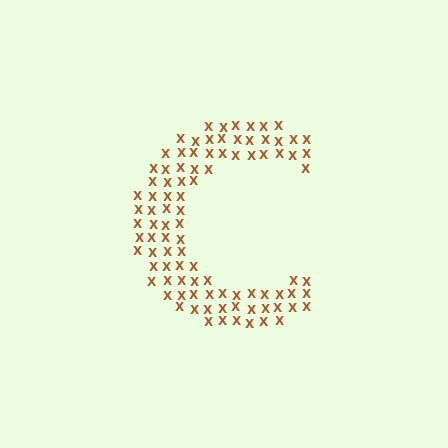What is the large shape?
The large shape is the letter C.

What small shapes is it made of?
It is made of small letter X's.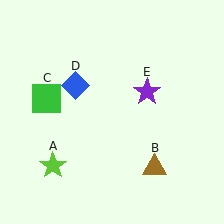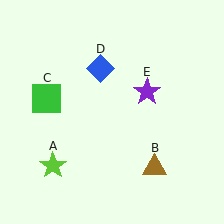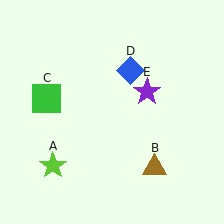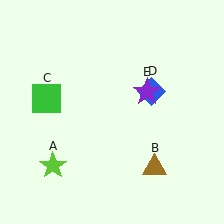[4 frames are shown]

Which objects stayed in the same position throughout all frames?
Lime star (object A) and brown triangle (object B) and green square (object C) and purple star (object E) remained stationary.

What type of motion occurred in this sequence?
The blue diamond (object D) rotated clockwise around the center of the scene.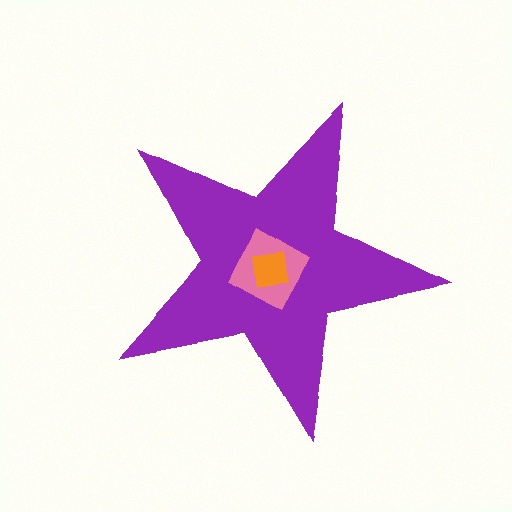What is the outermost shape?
The purple star.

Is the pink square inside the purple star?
Yes.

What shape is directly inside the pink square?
The orange square.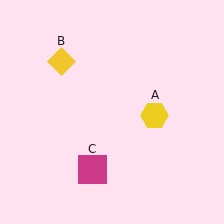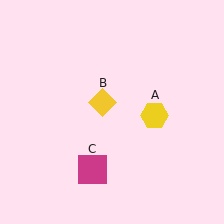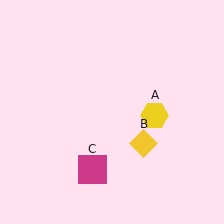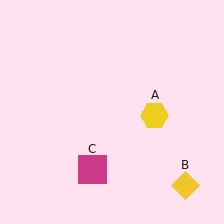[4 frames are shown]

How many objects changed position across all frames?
1 object changed position: yellow diamond (object B).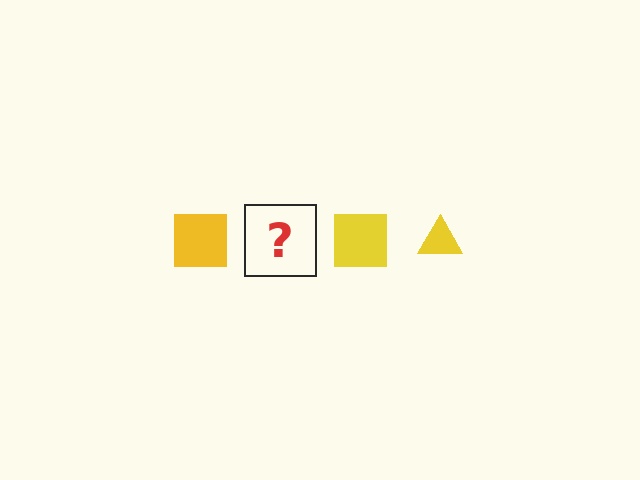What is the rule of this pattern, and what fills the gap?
The rule is that the pattern cycles through square, triangle shapes in yellow. The gap should be filled with a yellow triangle.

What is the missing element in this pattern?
The missing element is a yellow triangle.